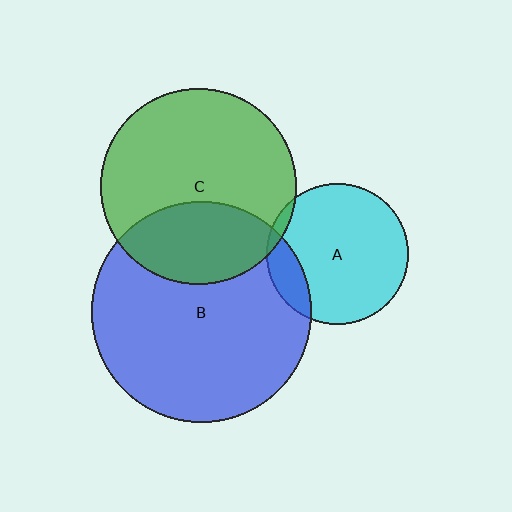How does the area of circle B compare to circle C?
Approximately 1.3 times.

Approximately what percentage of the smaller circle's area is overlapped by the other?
Approximately 30%.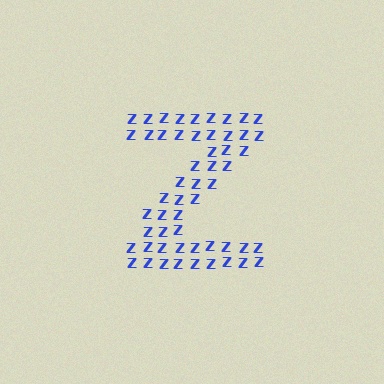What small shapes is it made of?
It is made of small letter Z's.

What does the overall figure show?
The overall figure shows the letter Z.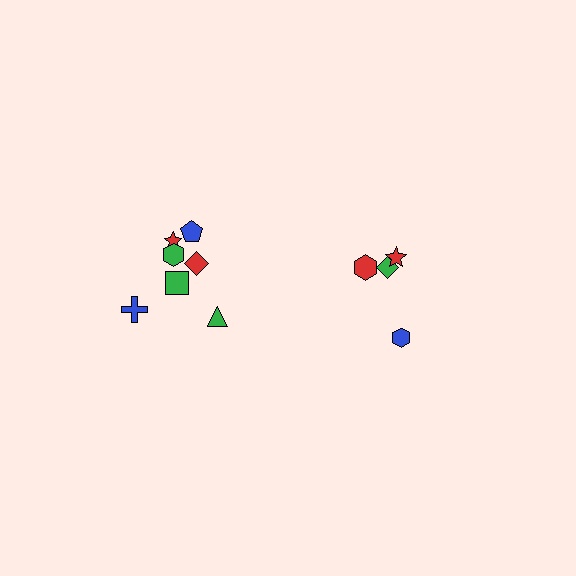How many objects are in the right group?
There are 4 objects.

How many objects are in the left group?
There are 7 objects.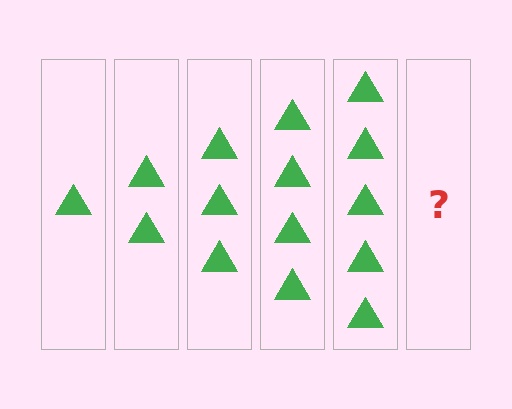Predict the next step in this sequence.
The next step is 6 triangles.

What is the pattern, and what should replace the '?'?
The pattern is that each step adds one more triangle. The '?' should be 6 triangles.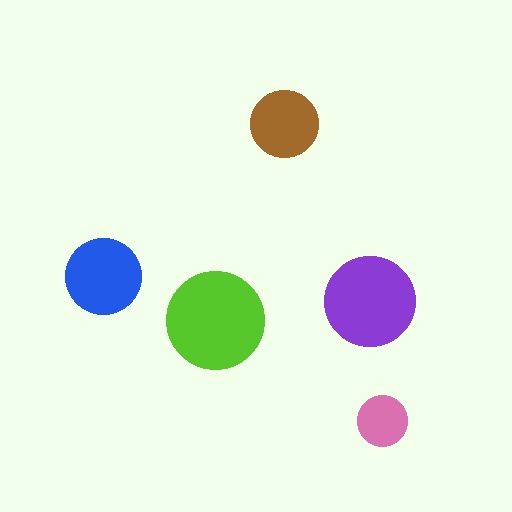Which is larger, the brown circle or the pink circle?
The brown one.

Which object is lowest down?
The pink circle is bottommost.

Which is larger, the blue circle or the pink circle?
The blue one.